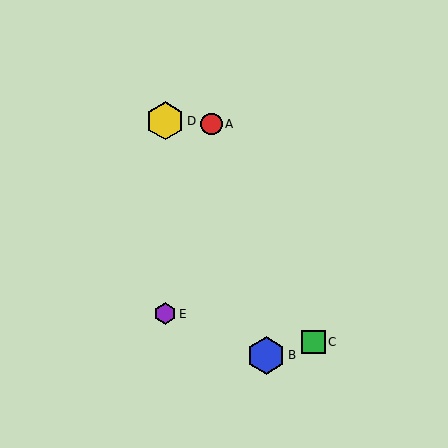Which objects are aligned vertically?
Objects D, E are aligned vertically.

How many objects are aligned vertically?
2 objects (D, E) are aligned vertically.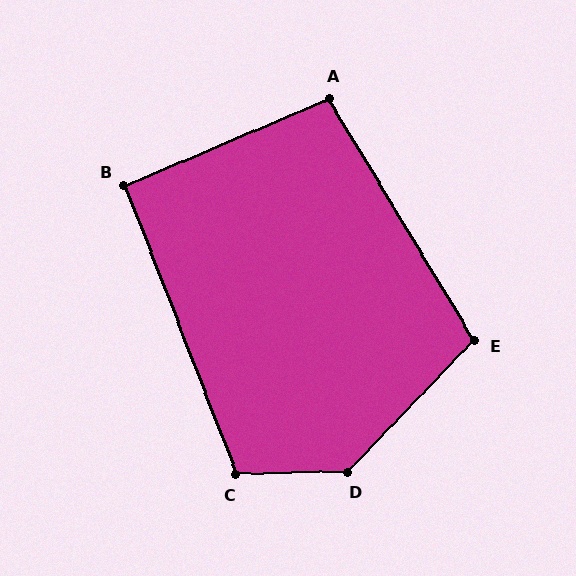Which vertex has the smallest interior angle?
B, at approximately 92 degrees.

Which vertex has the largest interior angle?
D, at approximately 135 degrees.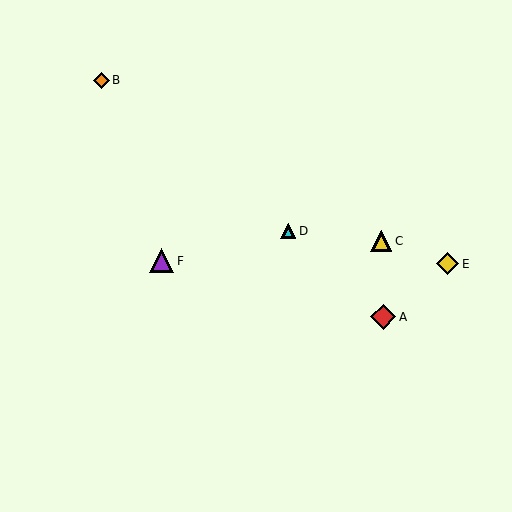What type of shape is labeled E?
Shape E is a yellow diamond.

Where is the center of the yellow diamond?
The center of the yellow diamond is at (447, 264).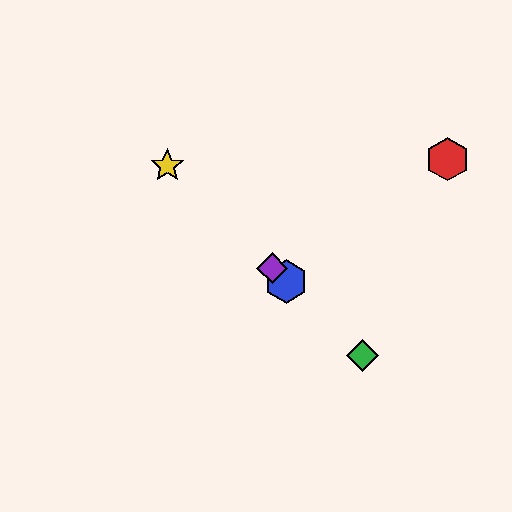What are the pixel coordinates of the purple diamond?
The purple diamond is at (272, 268).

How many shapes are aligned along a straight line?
4 shapes (the blue hexagon, the green diamond, the yellow star, the purple diamond) are aligned along a straight line.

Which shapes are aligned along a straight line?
The blue hexagon, the green diamond, the yellow star, the purple diamond are aligned along a straight line.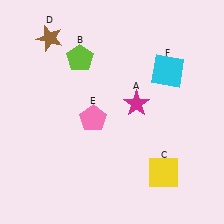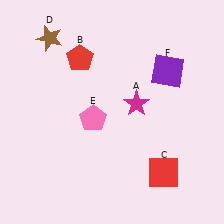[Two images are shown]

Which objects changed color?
B changed from lime to red. C changed from yellow to red. F changed from cyan to purple.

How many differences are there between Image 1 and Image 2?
There are 3 differences between the two images.